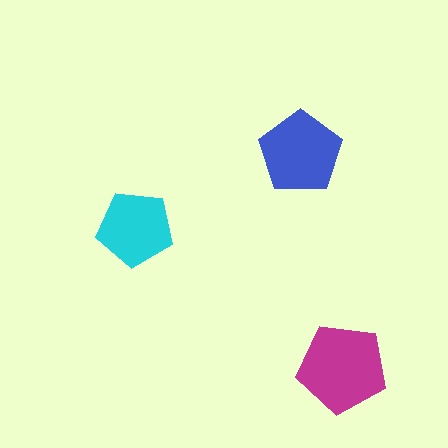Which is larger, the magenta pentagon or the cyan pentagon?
The magenta one.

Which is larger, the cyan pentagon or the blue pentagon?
The blue one.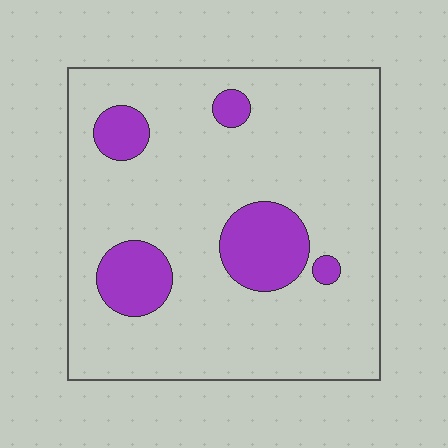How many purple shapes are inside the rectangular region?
5.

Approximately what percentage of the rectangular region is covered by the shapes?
Approximately 15%.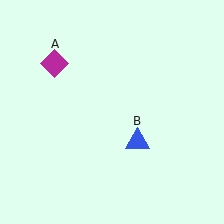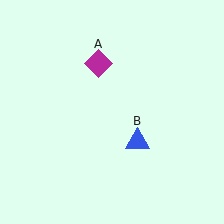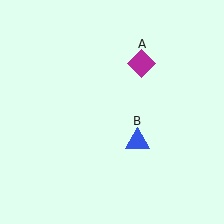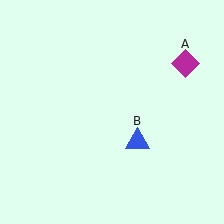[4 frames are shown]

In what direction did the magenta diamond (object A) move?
The magenta diamond (object A) moved right.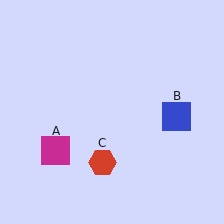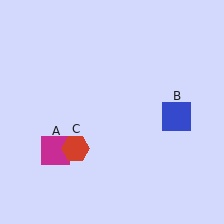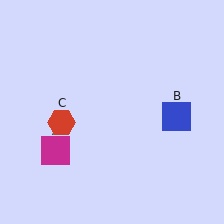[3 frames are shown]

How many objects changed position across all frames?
1 object changed position: red hexagon (object C).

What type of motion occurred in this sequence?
The red hexagon (object C) rotated clockwise around the center of the scene.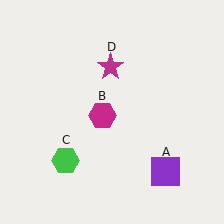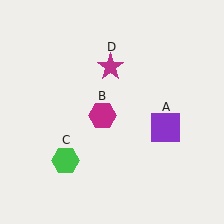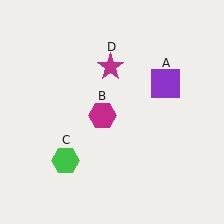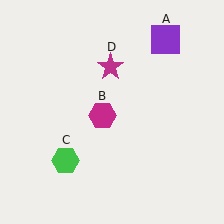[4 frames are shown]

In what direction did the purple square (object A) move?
The purple square (object A) moved up.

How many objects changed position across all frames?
1 object changed position: purple square (object A).